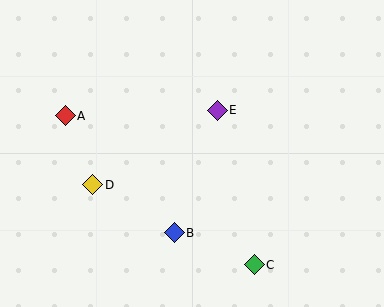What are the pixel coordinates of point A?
Point A is at (65, 116).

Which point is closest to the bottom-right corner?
Point C is closest to the bottom-right corner.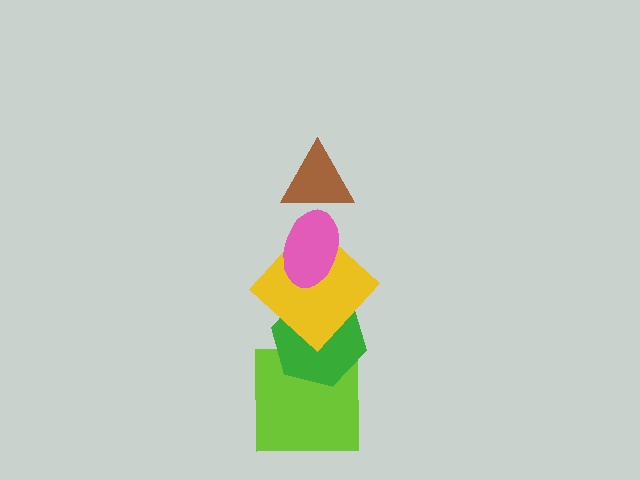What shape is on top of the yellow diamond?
The pink ellipse is on top of the yellow diamond.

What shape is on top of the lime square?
The green hexagon is on top of the lime square.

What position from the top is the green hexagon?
The green hexagon is 4th from the top.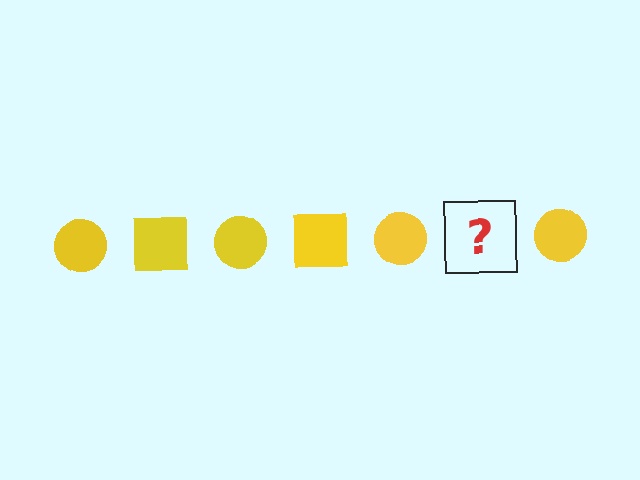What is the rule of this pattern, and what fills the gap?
The rule is that the pattern cycles through circle, square shapes in yellow. The gap should be filled with a yellow square.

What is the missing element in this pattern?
The missing element is a yellow square.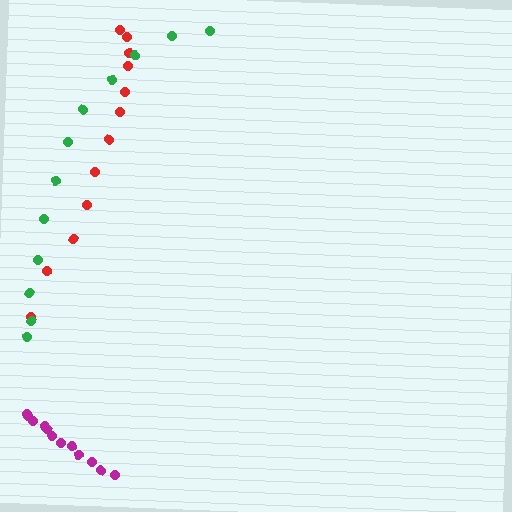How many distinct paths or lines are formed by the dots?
There are 3 distinct paths.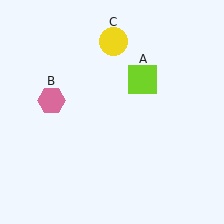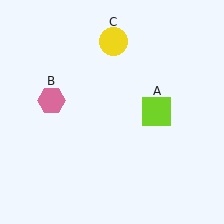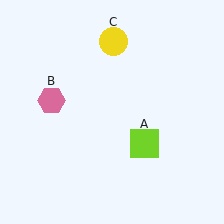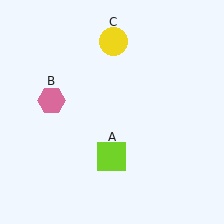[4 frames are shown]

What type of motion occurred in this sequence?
The lime square (object A) rotated clockwise around the center of the scene.